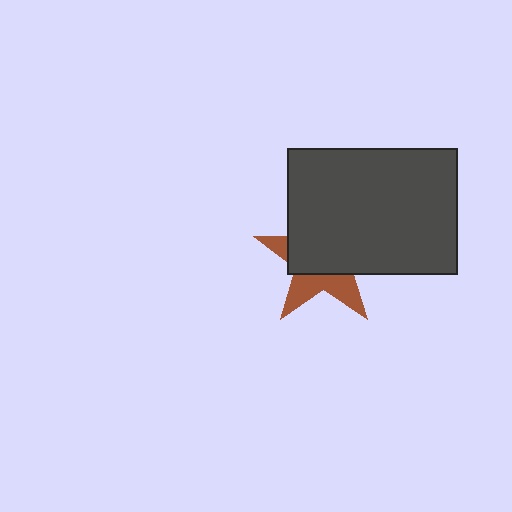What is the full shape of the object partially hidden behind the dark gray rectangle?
The partially hidden object is a brown star.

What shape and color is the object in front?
The object in front is a dark gray rectangle.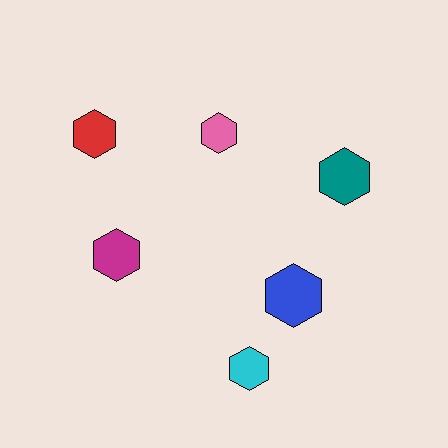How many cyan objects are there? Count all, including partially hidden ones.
There is 1 cyan object.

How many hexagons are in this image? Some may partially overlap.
There are 6 hexagons.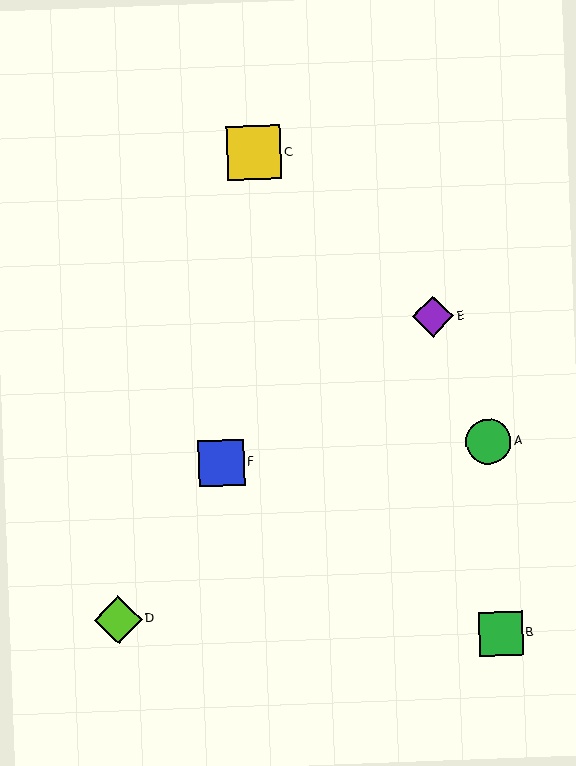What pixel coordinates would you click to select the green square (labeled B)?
Click at (501, 633) to select the green square B.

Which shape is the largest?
The yellow square (labeled C) is the largest.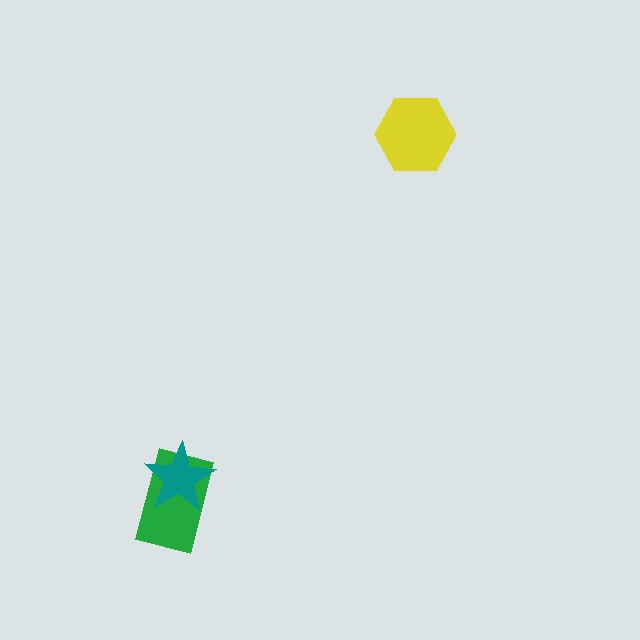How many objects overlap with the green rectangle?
1 object overlaps with the green rectangle.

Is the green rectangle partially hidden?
Yes, it is partially covered by another shape.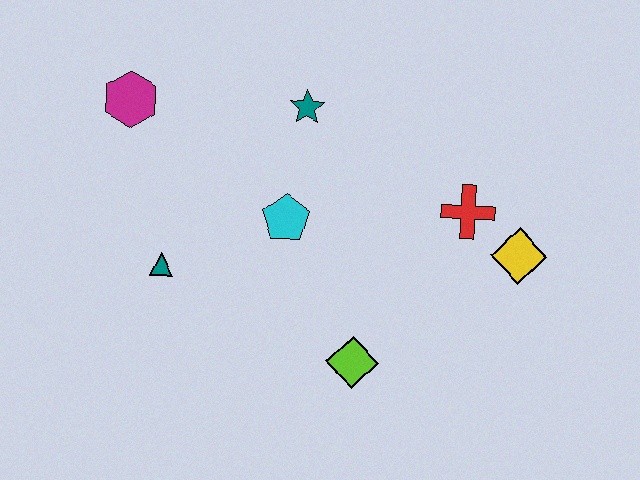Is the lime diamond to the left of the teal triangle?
No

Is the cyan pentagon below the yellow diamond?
No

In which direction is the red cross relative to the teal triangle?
The red cross is to the right of the teal triangle.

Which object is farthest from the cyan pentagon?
The yellow diamond is farthest from the cyan pentagon.